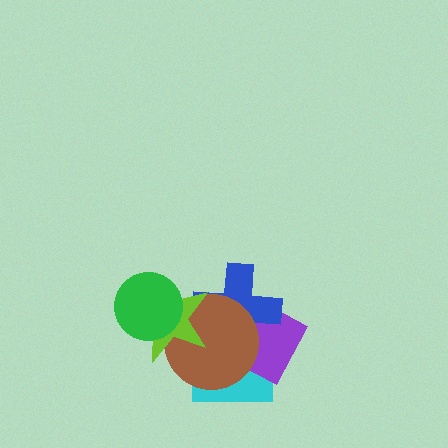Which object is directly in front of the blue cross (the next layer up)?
The brown circle is directly in front of the blue cross.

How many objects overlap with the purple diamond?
3 objects overlap with the purple diamond.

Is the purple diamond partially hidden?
Yes, it is partially covered by another shape.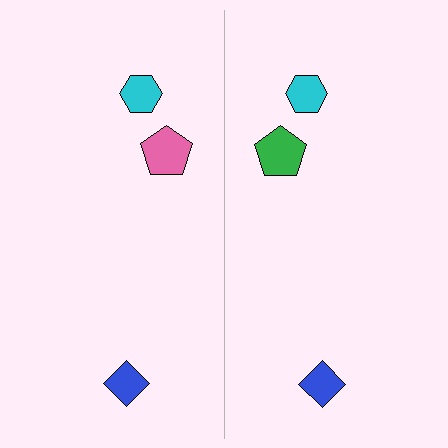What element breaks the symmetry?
The green pentagon on the right side breaks the symmetry — its mirror counterpart is pink.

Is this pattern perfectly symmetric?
No, the pattern is not perfectly symmetric. The green pentagon on the right side breaks the symmetry — its mirror counterpart is pink.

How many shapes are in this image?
There are 6 shapes in this image.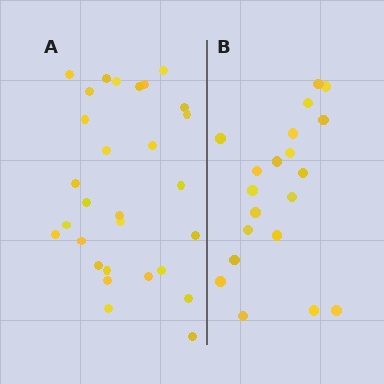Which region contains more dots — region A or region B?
Region A (the left region) has more dots.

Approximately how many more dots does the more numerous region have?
Region A has roughly 8 or so more dots than region B.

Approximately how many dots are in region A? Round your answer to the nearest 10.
About 30 dots. (The exact count is 29, which rounds to 30.)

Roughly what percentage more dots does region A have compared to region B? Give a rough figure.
About 45% more.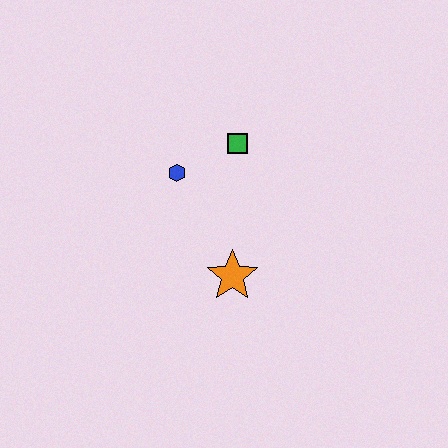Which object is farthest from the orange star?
The green square is farthest from the orange star.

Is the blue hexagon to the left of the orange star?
Yes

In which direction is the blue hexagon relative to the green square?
The blue hexagon is to the left of the green square.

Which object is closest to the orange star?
The blue hexagon is closest to the orange star.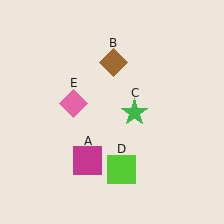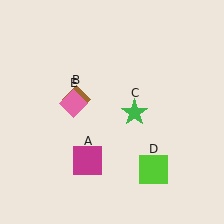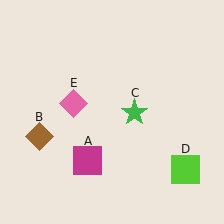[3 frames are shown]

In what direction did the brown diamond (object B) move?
The brown diamond (object B) moved down and to the left.